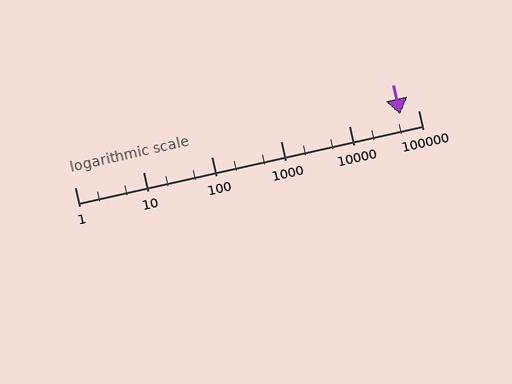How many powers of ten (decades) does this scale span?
The scale spans 5 decades, from 1 to 100000.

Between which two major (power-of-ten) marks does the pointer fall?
The pointer is between 10000 and 100000.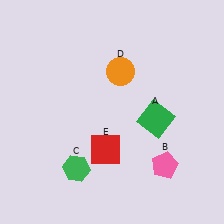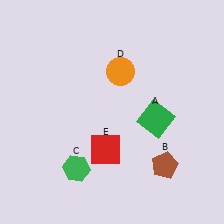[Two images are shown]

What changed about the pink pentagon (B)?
In Image 1, B is pink. In Image 2, it changed to brown.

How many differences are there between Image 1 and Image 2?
There is 1 difference between the two images.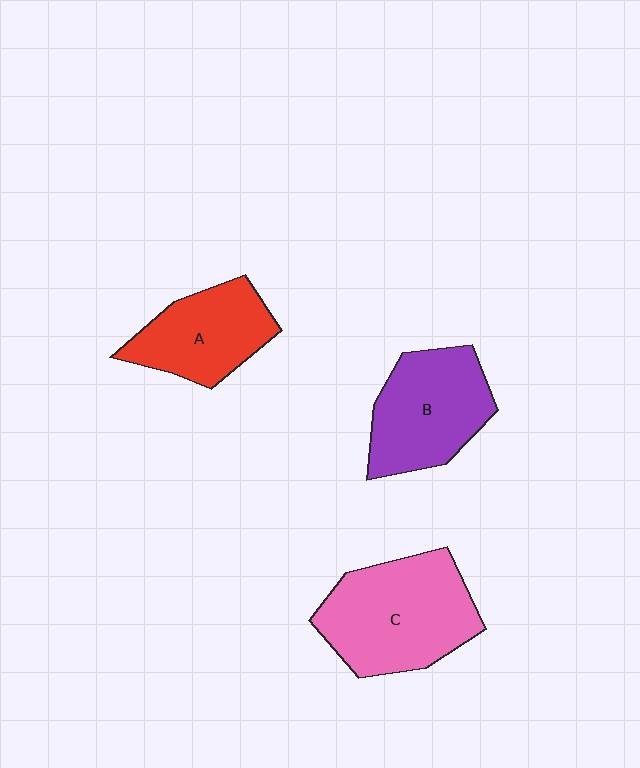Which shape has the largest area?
Shape C (pink).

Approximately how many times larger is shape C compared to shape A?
Approximately 1.4 times.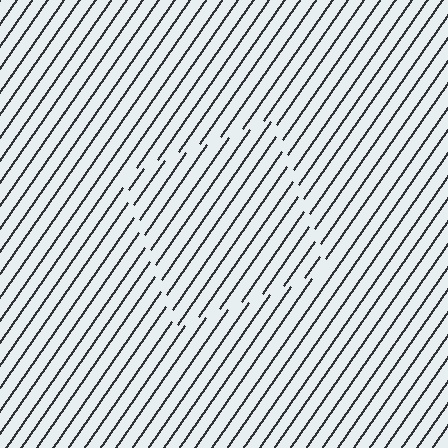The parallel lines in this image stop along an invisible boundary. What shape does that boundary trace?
An illusory square. The interior of the shape contains the same grating, shifted by half a period — the contour is defined by the phase discontinuity where line-ends from the inner and outer gratings abut.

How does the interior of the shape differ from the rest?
The interior of the shape contains the same grating, shifted by half a period — the contour is defined by the phase discontinuity where line-ends from the inner and outer gratings abut.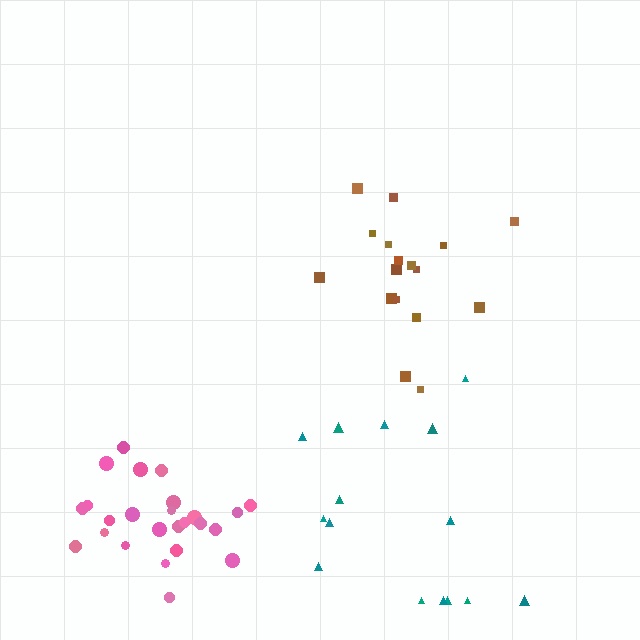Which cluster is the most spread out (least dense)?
Teal.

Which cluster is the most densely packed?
Pink.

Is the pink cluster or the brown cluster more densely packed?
Pink.